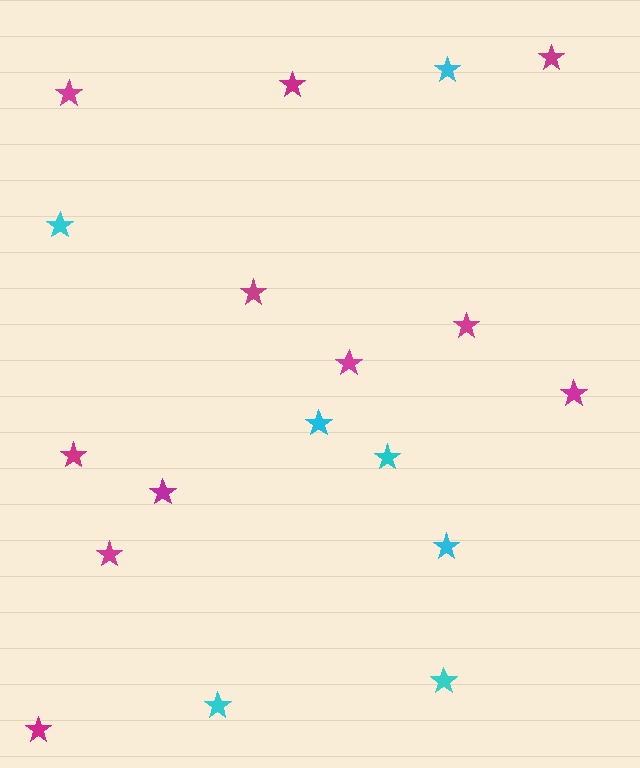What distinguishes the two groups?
There are 2 groups: one group of cyan stars (7) and one group of magenta stars (11).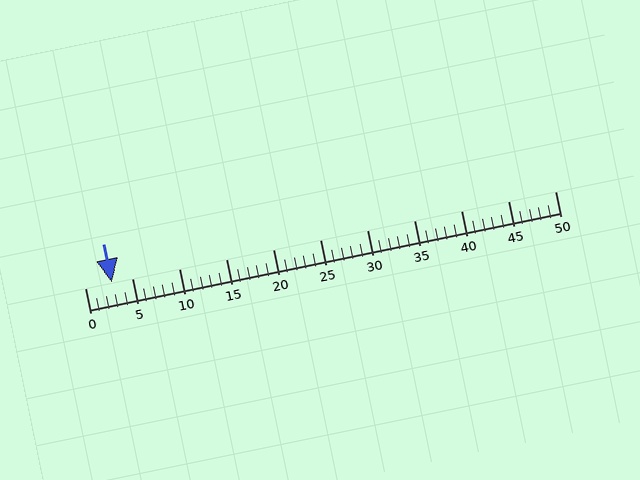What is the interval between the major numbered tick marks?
The major tick marks are spaced 5 units apart.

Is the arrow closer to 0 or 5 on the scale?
The arrow is closer to 5.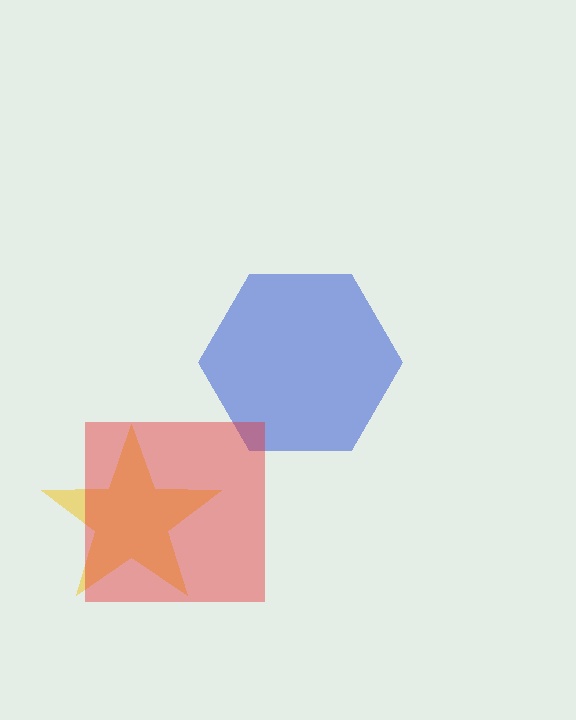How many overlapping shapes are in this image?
There are 3 overlapping shapes in the image.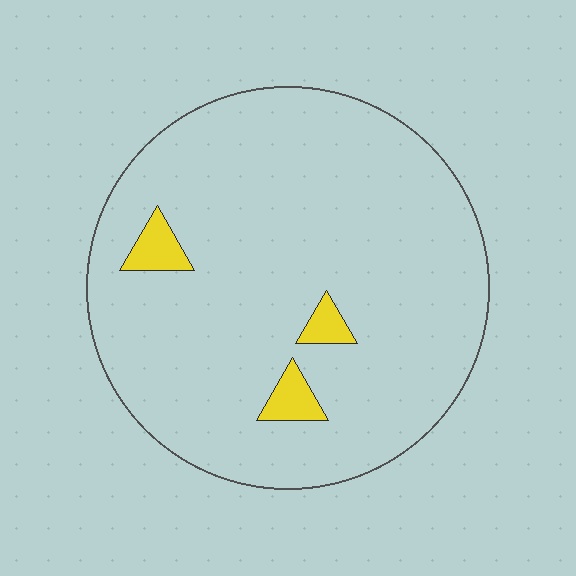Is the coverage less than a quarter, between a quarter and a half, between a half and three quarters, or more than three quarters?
Less than a quarter.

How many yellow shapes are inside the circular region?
3.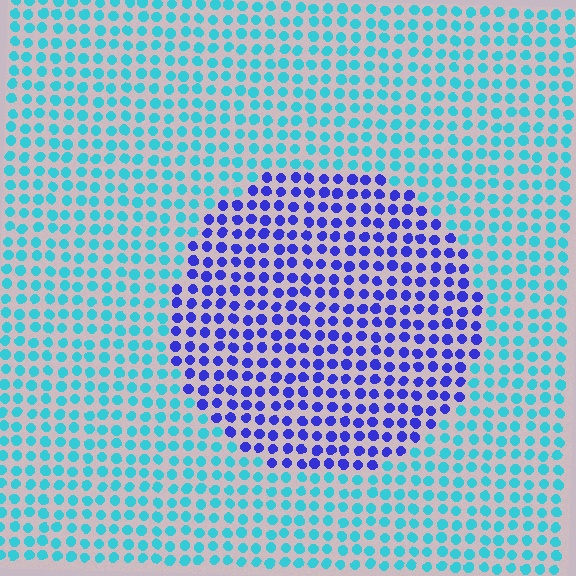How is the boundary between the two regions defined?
The boundary is defined purely by a slight shift in hue (about 57 degrees). Spacing, size, and orientation are identical on both sides.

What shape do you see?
I see a circle.